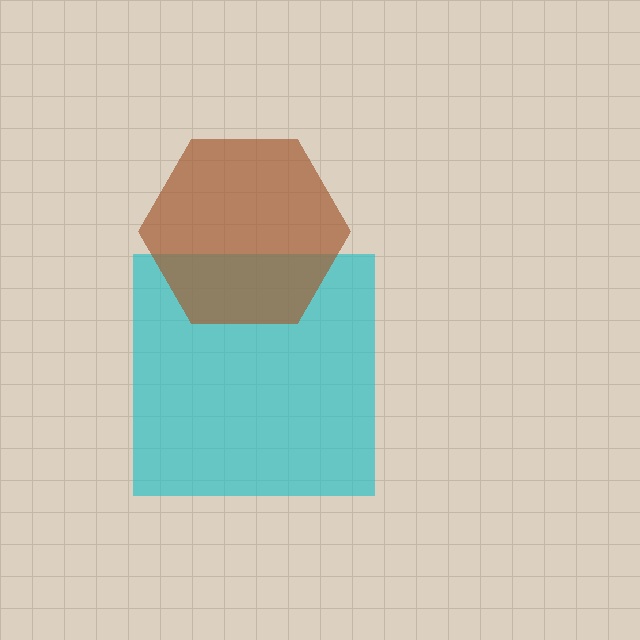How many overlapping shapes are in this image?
There are 2 overlapping shapes in the image.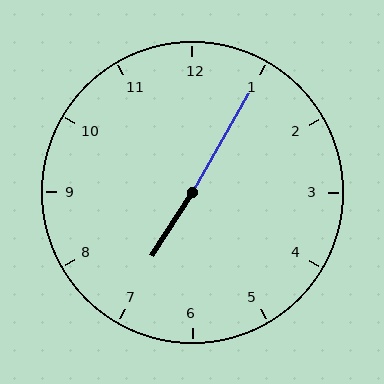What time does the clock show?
7:05.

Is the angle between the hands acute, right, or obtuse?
It is obtuse.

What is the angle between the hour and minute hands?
Approximately 178 degrees.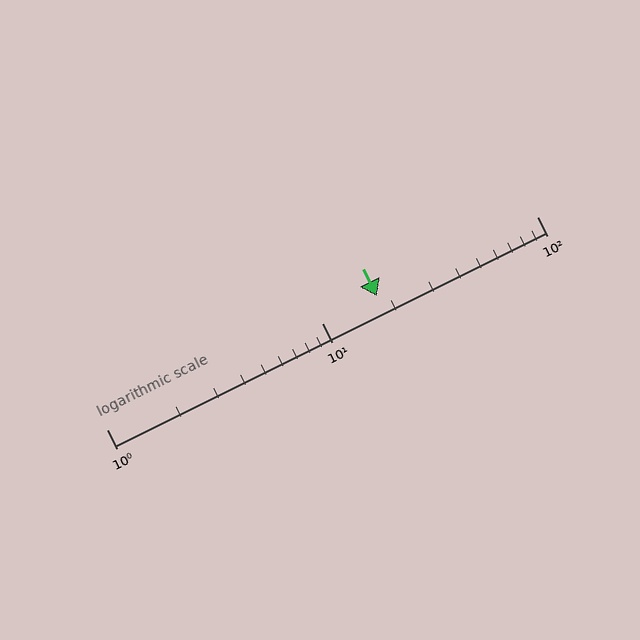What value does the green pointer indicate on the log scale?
The pointer indicates approximately 18.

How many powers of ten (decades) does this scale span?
The scale spans 2 decades, from 1 to 100.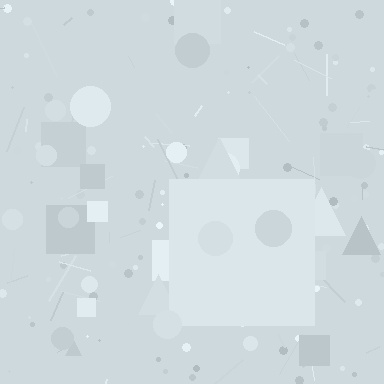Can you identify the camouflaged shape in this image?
The camouflaged shape is a square.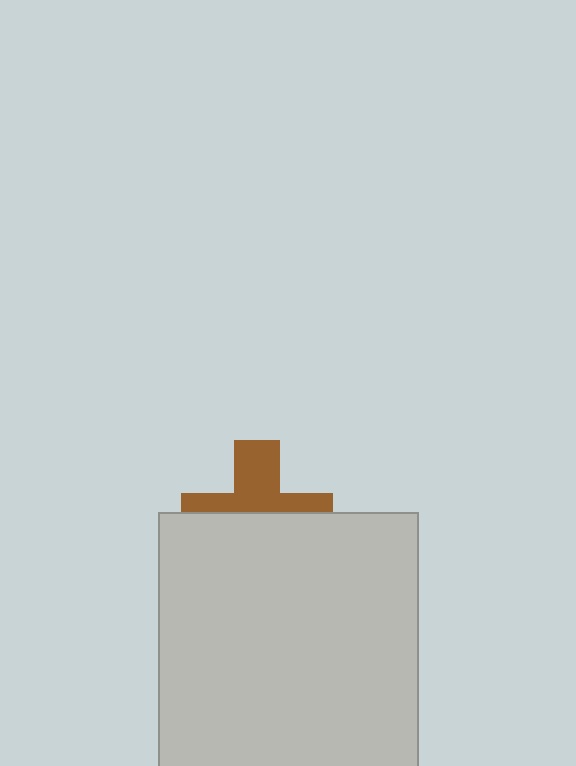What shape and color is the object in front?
The object in front is a light gray square.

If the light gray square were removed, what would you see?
You would see the complete brown cross.